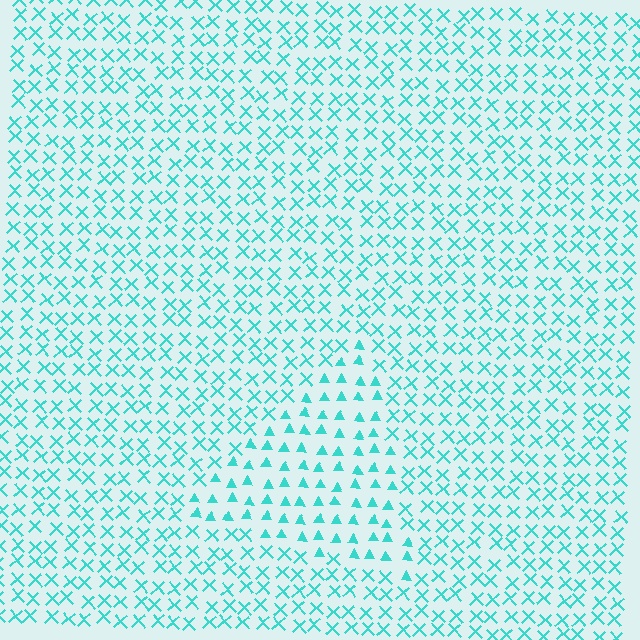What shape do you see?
I see a triangle.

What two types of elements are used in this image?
The image uses triangles inside the triangle region and X marks outside it.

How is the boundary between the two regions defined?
The boundary is defined by a change in element shape: triangles inside vs. X marks outside. All elements share the same color and spacing.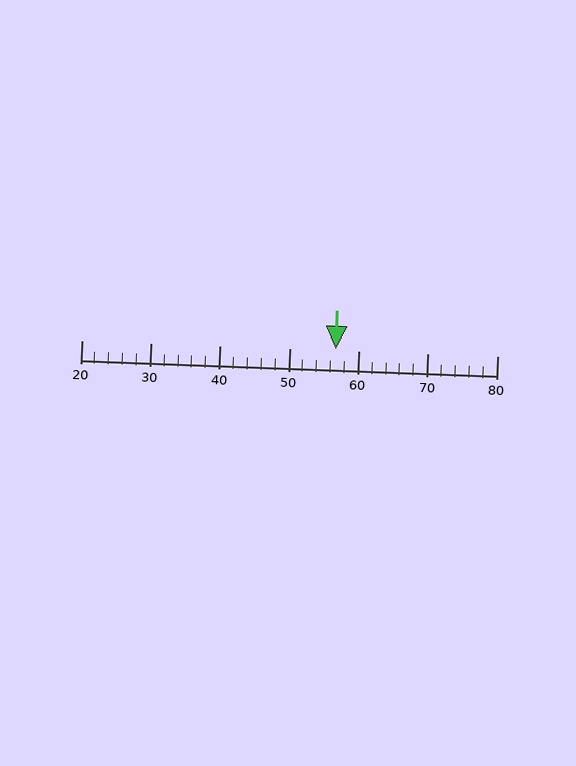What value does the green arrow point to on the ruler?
The green arrow points to approximately 57.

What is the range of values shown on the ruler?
The ruler shows values from 20 to 80.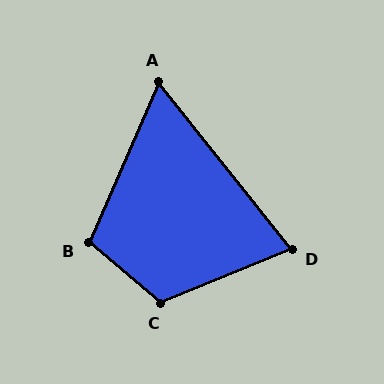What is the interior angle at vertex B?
Approximately 107 degrees (obtuse).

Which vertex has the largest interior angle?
C, at approximately 118 degrees.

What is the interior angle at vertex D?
Approximately 73 degrees (acute).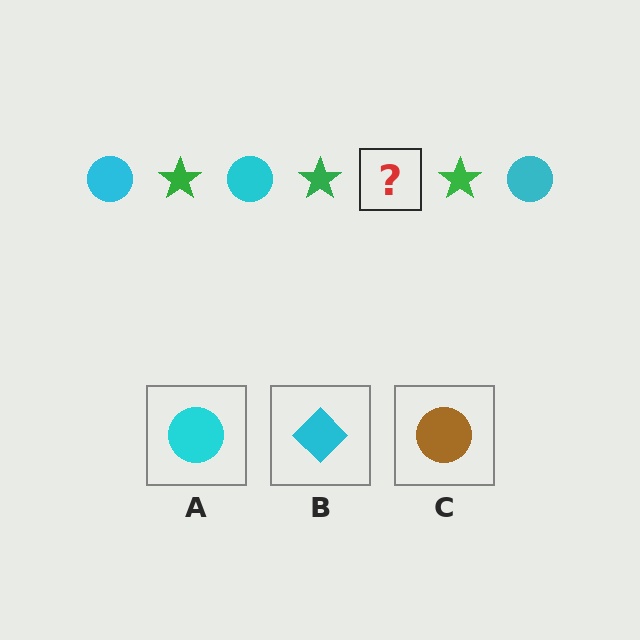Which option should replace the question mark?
Option A.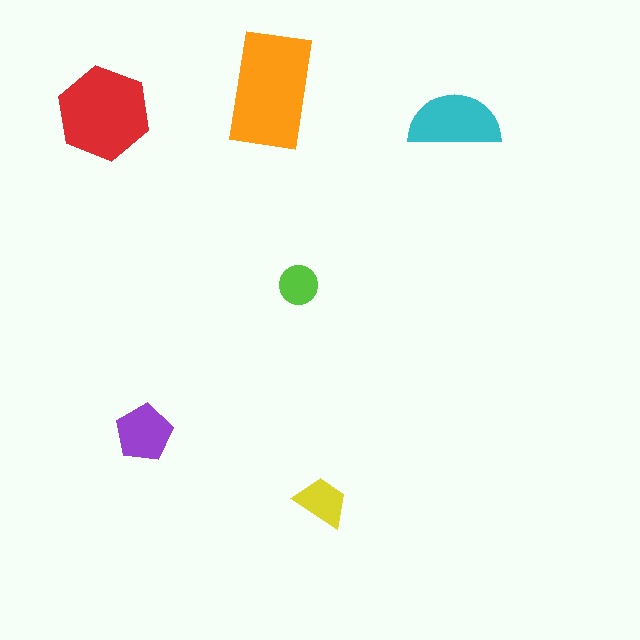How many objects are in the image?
There are 6 objects in the image.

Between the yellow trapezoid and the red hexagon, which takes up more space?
The red hexagon.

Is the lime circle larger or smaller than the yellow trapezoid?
Smaller.